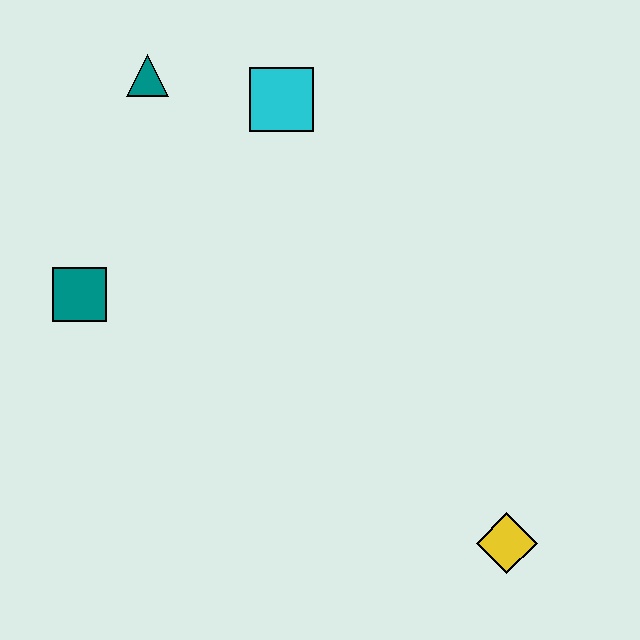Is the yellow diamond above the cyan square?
No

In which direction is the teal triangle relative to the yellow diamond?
The teal triangle is above the yellow diamond.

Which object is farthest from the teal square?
The yellow diamond is farthest from the teal square.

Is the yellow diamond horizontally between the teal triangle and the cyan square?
No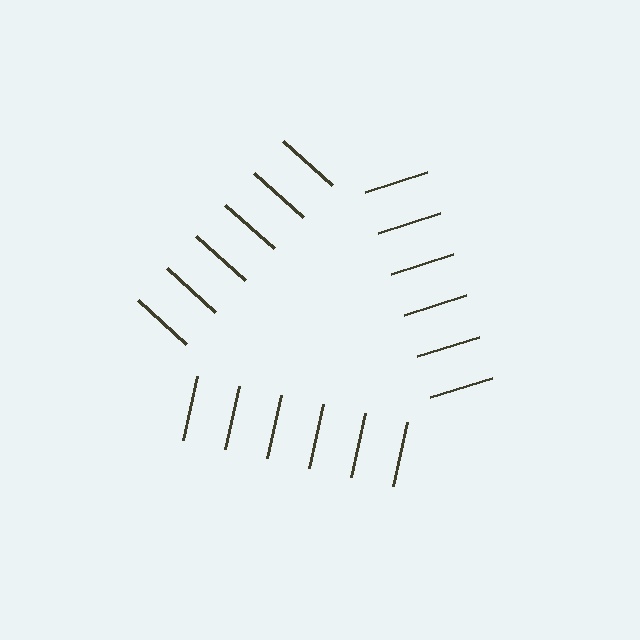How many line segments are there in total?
18 — 6 along each of the 3 edges.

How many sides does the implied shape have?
3 sides — the line-ends trace a triangle.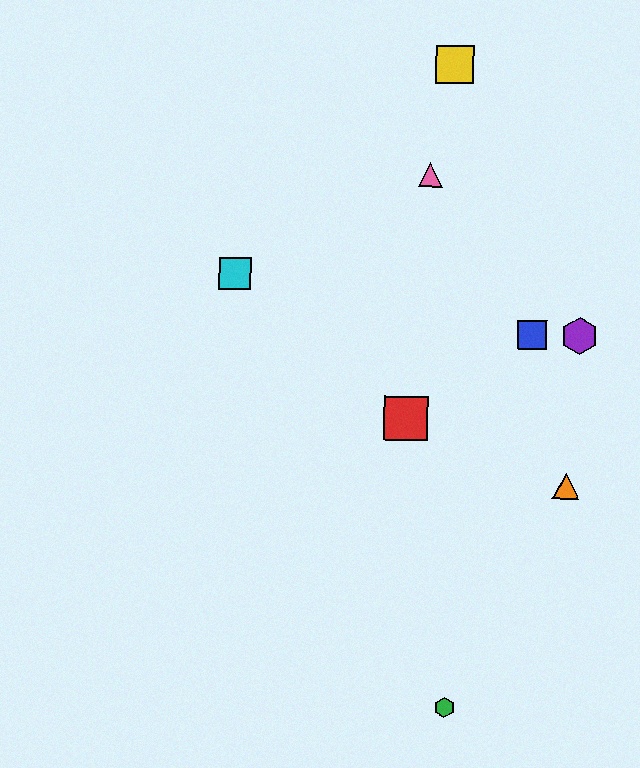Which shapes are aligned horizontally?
The blue square, the purple hexagon are aligned horizontally.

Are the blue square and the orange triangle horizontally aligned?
No, the blue square is at y≈335 and the orange triangle is at y≈486.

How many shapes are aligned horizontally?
2 shapes (the blue square, the purple hexagon) are aligned horizontally.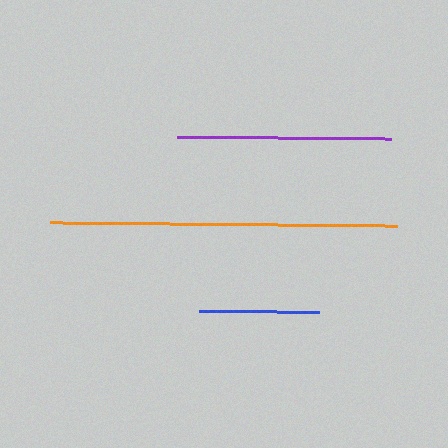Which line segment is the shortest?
The blue line is the shortest at approximately 120 pixels.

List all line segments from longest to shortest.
From longest to shortest: orange, purple, blue.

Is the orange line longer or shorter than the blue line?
The orange line is longer than the blue line.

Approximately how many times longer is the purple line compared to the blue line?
The purple line is approximately 1.8 times the length of the blue line.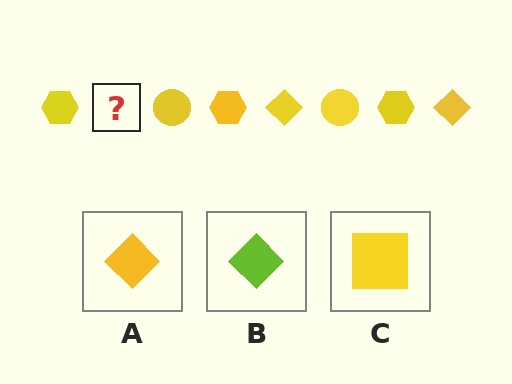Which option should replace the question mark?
Option A.